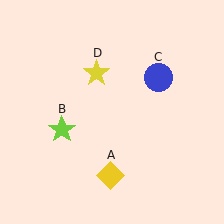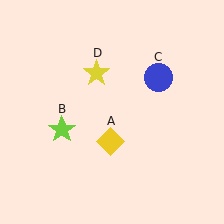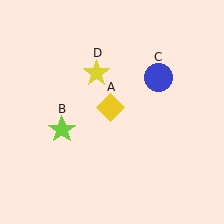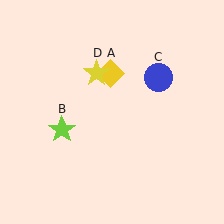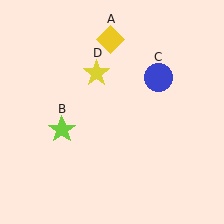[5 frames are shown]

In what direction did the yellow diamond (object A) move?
The yellow diamond (object A) moved up.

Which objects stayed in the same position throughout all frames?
Lime star (object B) and blue circle (object C) and yellow star (object D) remained stationary.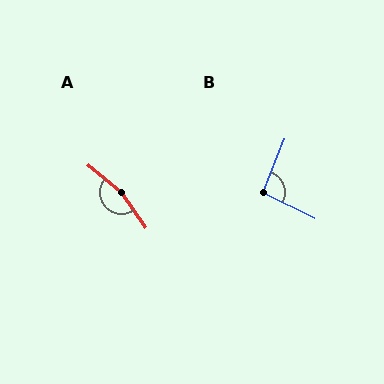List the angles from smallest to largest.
B (95°), A (163°).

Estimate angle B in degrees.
Approximately 95 degrees.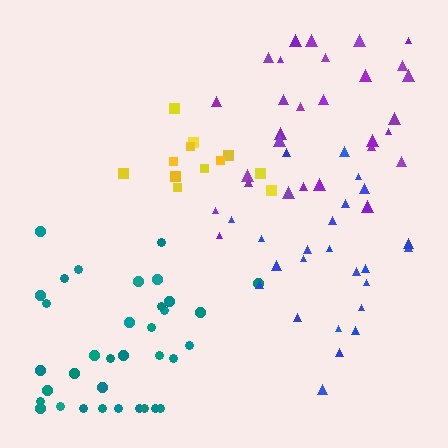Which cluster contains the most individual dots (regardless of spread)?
Teal (35).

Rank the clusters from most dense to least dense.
yellow, blue, teal, purple.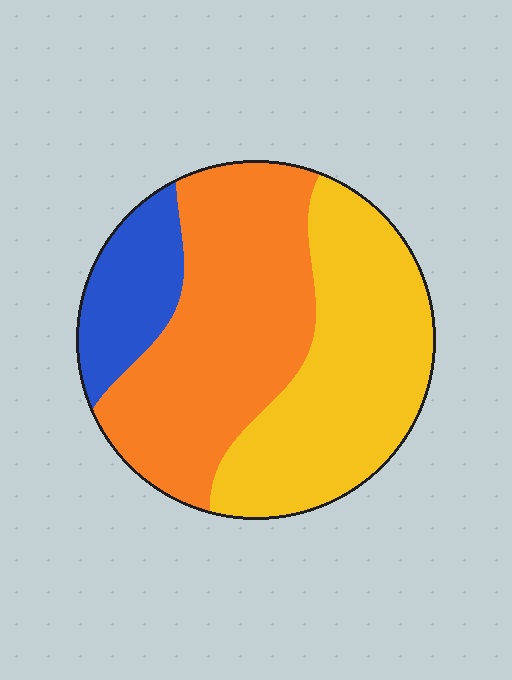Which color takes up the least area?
Blue, at roughly 15%.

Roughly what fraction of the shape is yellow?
Yellow covers 41% of the shape.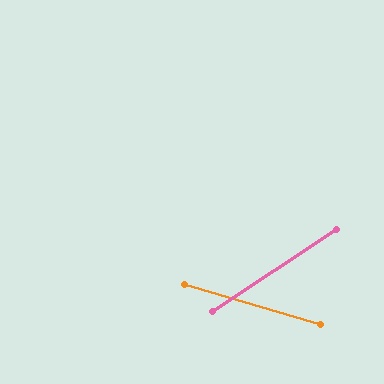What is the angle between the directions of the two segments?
Approximately 50 degrees.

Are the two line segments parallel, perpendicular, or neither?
Neither parallel nor perpendicular — they differ by about 50°.